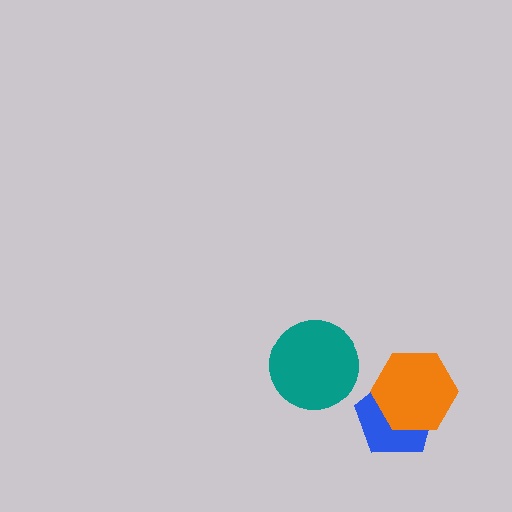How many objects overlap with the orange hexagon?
1 object overlaps with the orange hexagon.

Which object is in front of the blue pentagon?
The orange hexagon is in front of the blue pentagon.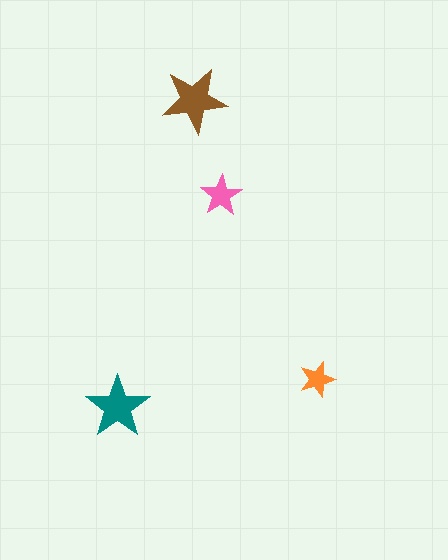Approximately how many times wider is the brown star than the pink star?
About 1.5 times wider.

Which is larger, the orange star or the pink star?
The pink one.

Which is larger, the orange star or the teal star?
The teal one.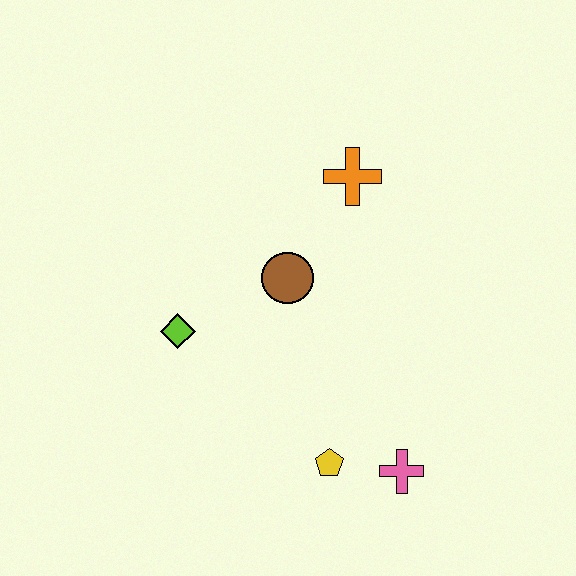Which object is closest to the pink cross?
The yellow pentagon is closest to the pink cross.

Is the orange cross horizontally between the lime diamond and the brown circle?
No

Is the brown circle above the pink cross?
Yes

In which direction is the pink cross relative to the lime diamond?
The pink cross is to the right of the lime diamond.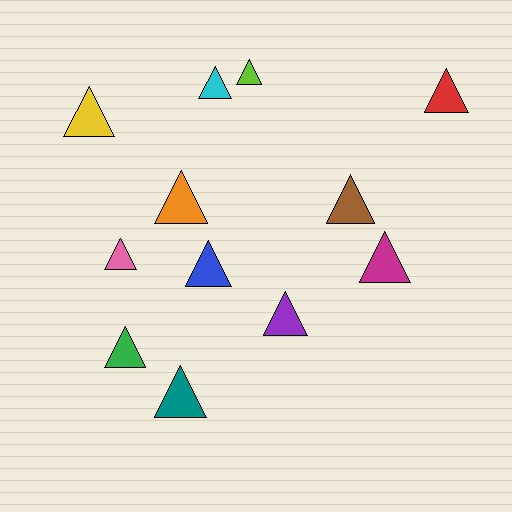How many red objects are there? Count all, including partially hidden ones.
There is 1 red object.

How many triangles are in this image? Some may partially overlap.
There are 12 triangles.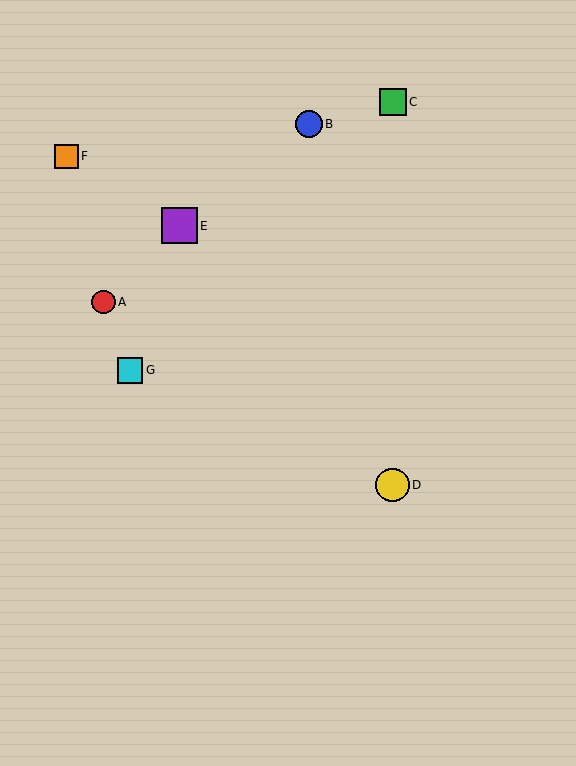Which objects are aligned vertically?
Objects C, D are aligned vertically.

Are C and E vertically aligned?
No, C is at x≈393 and E is at x≈179.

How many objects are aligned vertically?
2 objects (C, D) are aligned vertically.